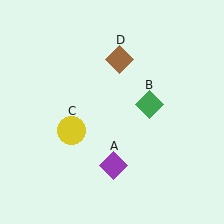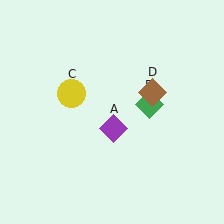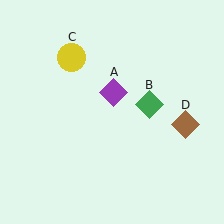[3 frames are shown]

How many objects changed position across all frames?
3 objects changed position: purple diamond (object A), yellow circle (object C), brown diamond (object D).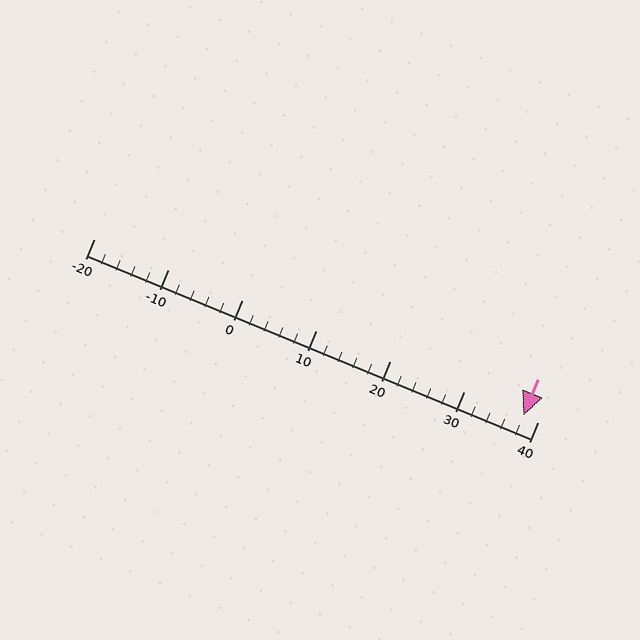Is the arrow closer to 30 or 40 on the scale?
The arrow is closer to 40.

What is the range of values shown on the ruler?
The ruler shows values from -20 to 40.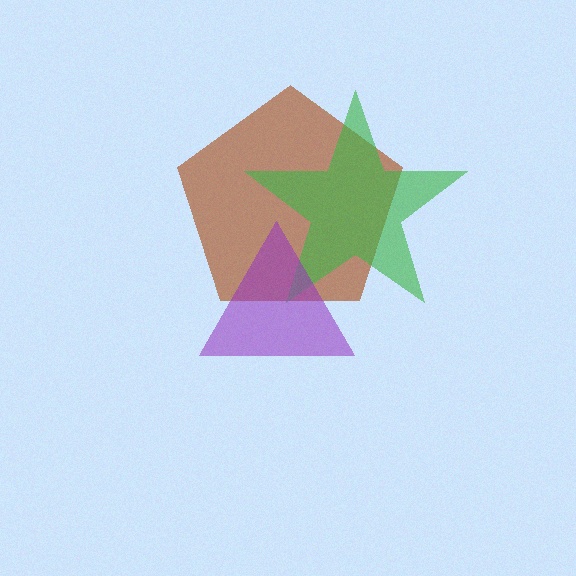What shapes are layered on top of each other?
The layered shapes are: a brown pentagon, a green star, a purple triangle.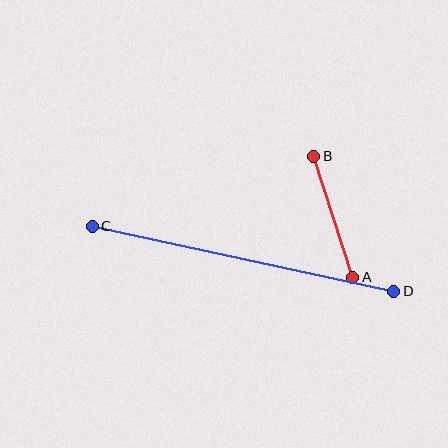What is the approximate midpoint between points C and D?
The midpoint is at approximately (243, 259) pixels.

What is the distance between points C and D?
The distance is approximately 308 pixels.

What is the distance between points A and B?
The distance is approximately 127 pixels.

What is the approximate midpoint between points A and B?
The midpoint is at approximately (333, 217) pixels.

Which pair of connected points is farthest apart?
Points C and D are farthest apart.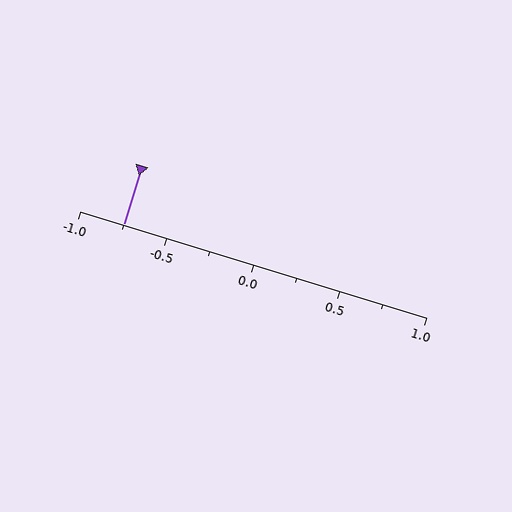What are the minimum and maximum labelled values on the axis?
The axis runs from -1.0 to 1.0.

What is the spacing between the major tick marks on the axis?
The major ticks are spaced 0.5 apart.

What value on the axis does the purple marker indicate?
The marker indicates approximately -0.75.